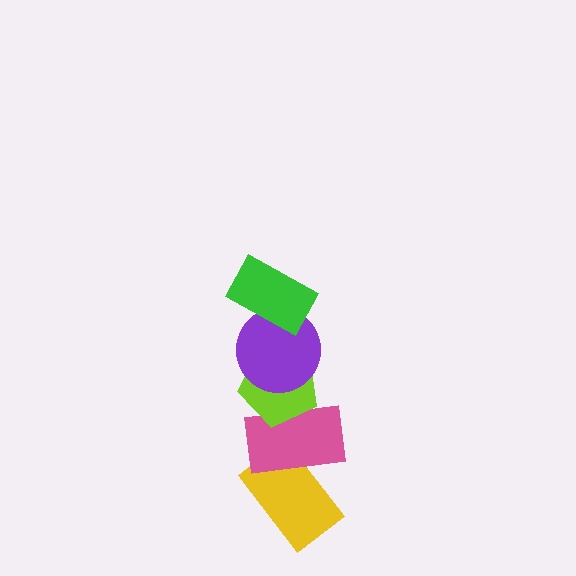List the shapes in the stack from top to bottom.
From top to bottom: the green rectangle, the purple circle, the lime pentagon, the pink rectangle, the yellow rectangle.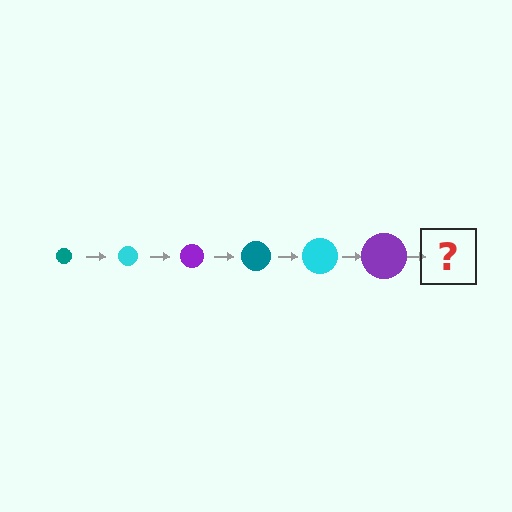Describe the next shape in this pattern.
It should be a teal circle, larger than the previous one.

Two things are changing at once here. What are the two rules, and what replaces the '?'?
The two rules are that the circle grows larger each step and the color cycles through teal, cyan, and purple. The '?' should be a teal circle, larger than the previous one.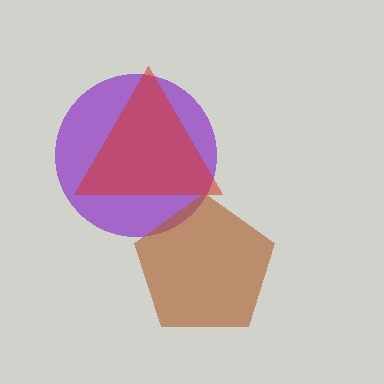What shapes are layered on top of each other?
The layered shapes are: a purple circle, a red triangle, a brown pentagon.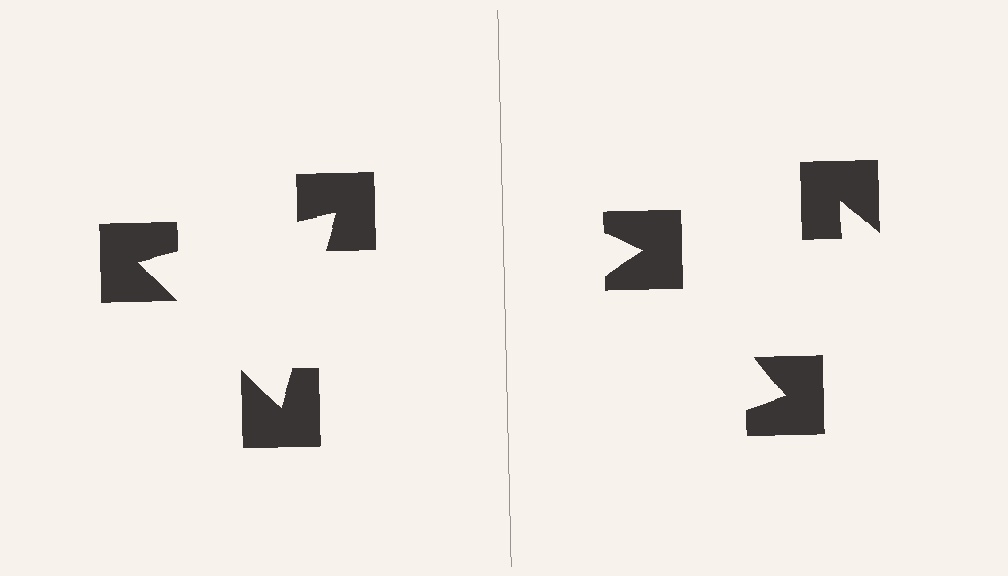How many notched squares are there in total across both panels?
6 — 3 on each side.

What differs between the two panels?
The notched squares are positioned identically on both sides; only the wedge orientations differ. On the left they align to a triangle; on the right they are misaligned.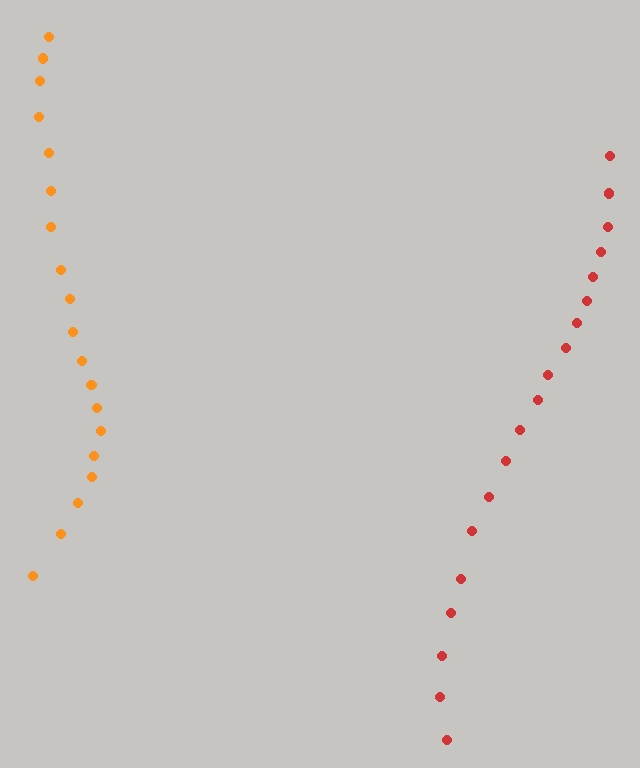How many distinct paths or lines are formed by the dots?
There are 2 distinct paths.